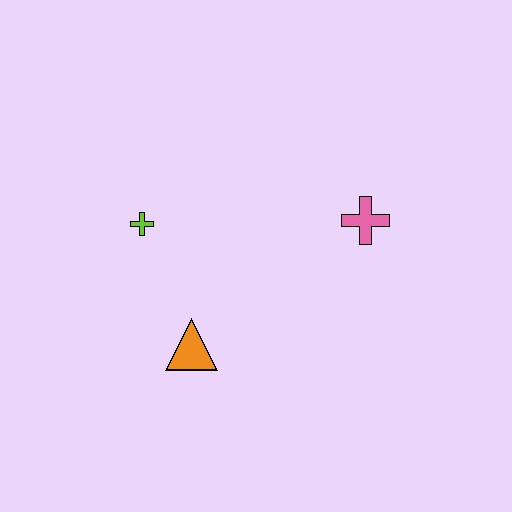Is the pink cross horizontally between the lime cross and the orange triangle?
No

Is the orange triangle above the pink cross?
No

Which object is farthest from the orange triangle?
The pink cross is farthest from the orange triangle.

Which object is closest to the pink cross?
The orange triangle is closest to the pink cross.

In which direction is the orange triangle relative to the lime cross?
The orange triangle is below the lime cross.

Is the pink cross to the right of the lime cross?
Yes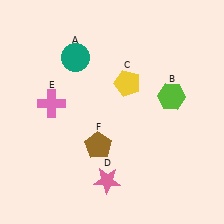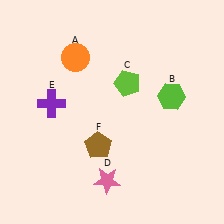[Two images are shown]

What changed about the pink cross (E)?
In Image 1, E is pink. In Image 2, it changed to purple.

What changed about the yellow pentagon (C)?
In Image 1, C is yellow. In Image 2, it changed to lime.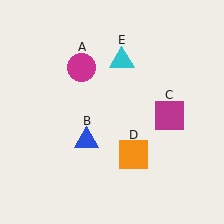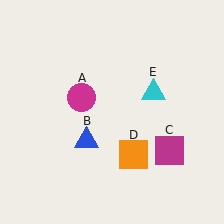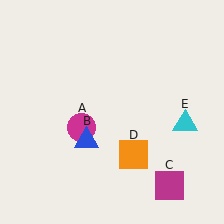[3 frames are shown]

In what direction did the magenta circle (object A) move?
The magenta circle (object A) moved down.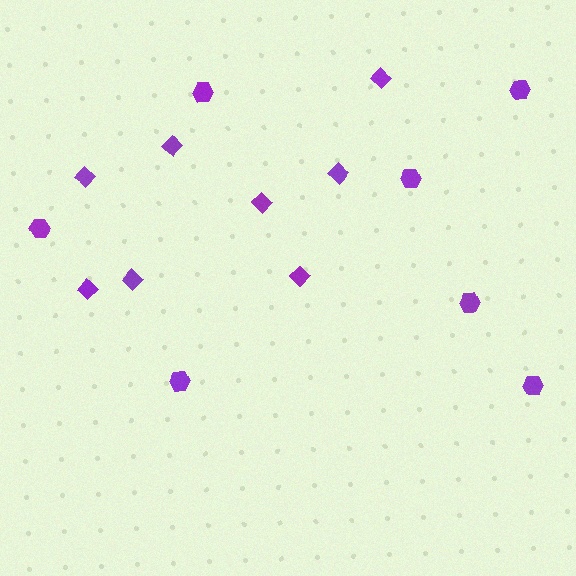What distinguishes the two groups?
There are 2 groups: one group of hexagons (7) and one group of diamonds (8).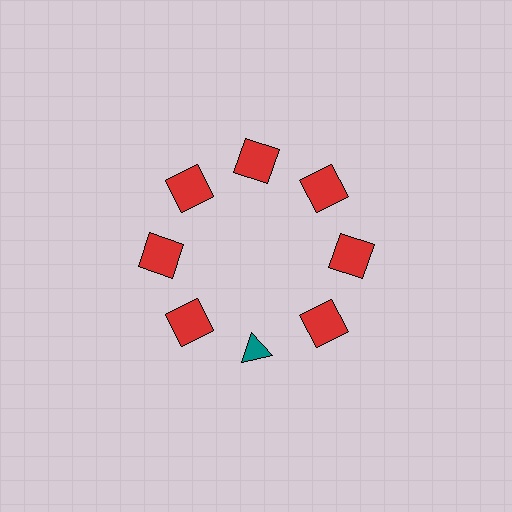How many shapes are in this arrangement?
There are 8 shapes arranged in a ring pattern.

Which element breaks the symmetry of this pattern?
The teal triangle at roughly the 6 o'clock position breaks the symmetry. All other shapes are red squares.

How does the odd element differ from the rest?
It differs in both color (teal instead of red) and shape (triangle instead of square).